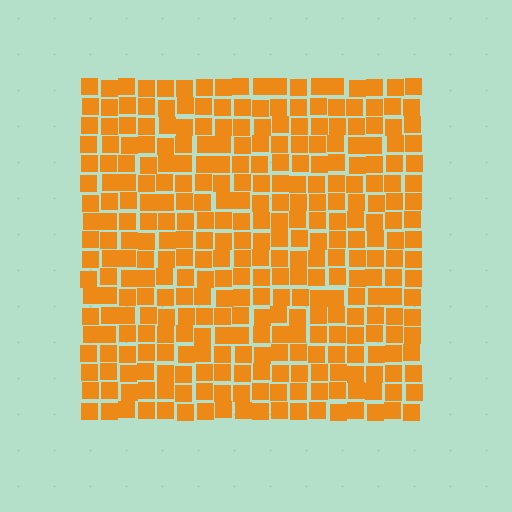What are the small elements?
The small elements are squares.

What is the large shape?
The large shape is a square.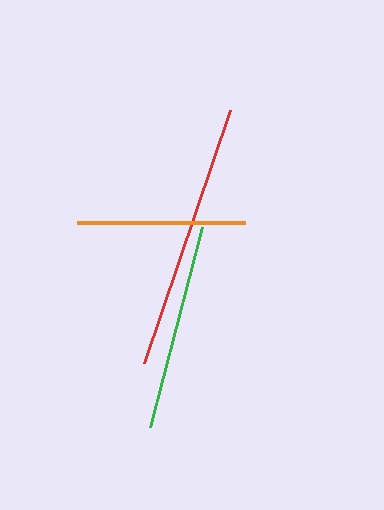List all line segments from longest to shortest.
From longest to shortest: red, green, orange.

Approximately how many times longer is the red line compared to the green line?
The red line is approximately 1.3 times the length of the green line.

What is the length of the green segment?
The green segment is approximately 206 pixels long.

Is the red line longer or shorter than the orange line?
The red line is longer than the orange line.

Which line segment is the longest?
The red line is the longest at approximately 267 pixels.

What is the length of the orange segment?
The orange segment is approximately 168 pixels long.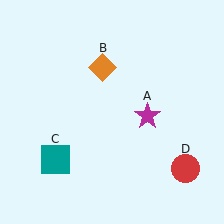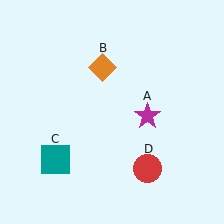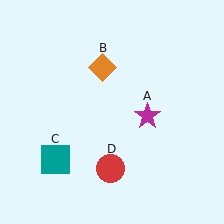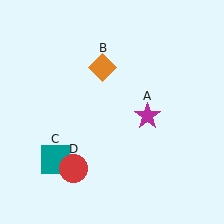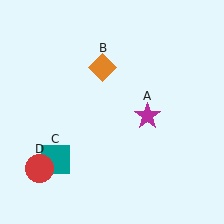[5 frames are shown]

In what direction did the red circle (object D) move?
The red circle (object D) moved left.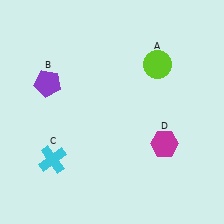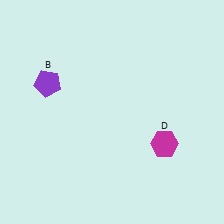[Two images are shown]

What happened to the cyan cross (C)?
The cyan cross (C) was removed in Image 2. It was in the bottom-left area of Image 1.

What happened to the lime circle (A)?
The lime circle (A) was removed in Image 2. It was in the top-right area of Image 1.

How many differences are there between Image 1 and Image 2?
There are 2 differences between the two images.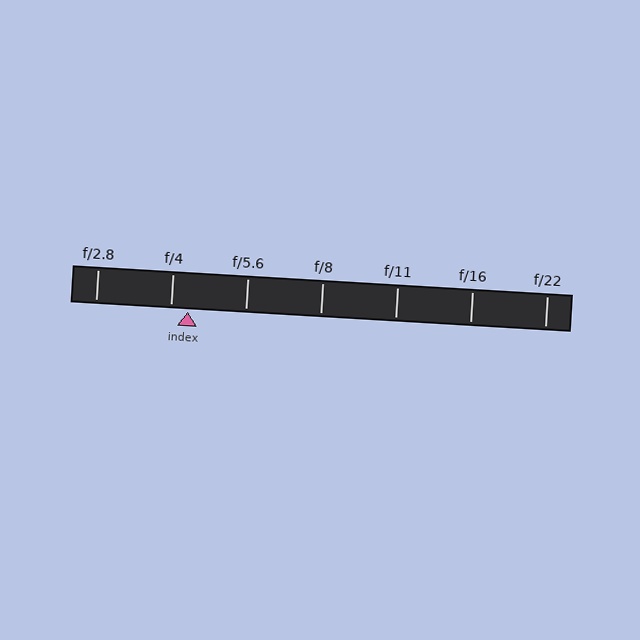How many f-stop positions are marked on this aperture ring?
There are 7 f-stop positions marked.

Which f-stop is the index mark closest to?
The index mark is closest to f/4.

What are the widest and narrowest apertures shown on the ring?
The widest aperture shown is f/2.8 and the narrowest is f/22.